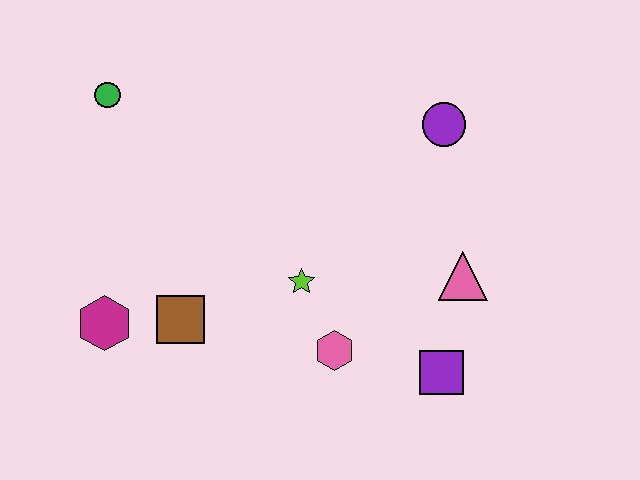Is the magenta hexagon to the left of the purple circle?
Yes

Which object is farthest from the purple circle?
The magenta hexagon is farthest from the purple circle.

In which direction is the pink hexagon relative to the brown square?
The pink hexagon is to the right of the brown square.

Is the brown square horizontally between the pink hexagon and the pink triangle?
No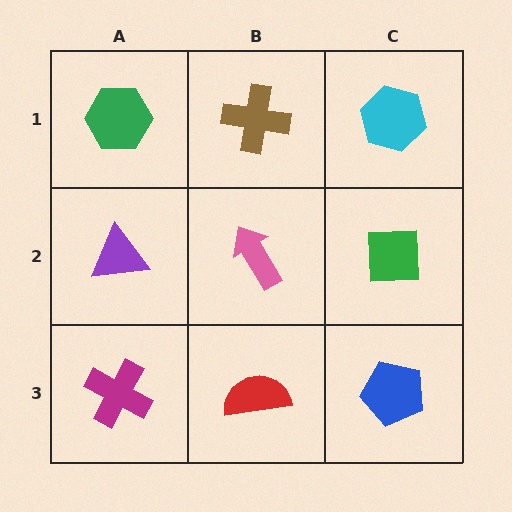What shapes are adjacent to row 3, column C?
A green square (row 2, column C), a red semicircle (row 3, column B).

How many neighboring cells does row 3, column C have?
2.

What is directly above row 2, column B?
A brown cross.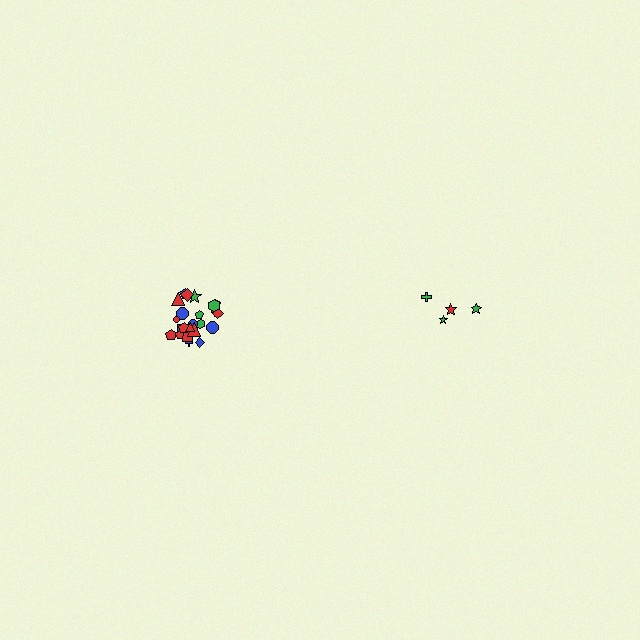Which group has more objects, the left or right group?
The left group.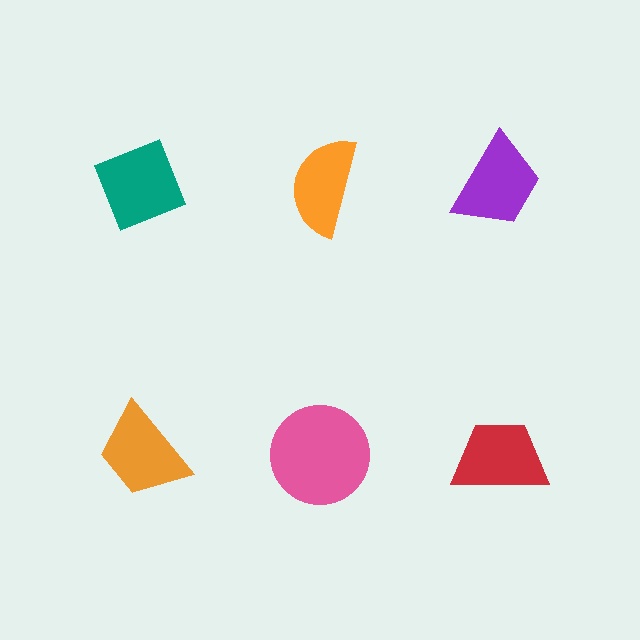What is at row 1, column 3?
A purple trapezoid.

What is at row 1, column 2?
An orange semicircle.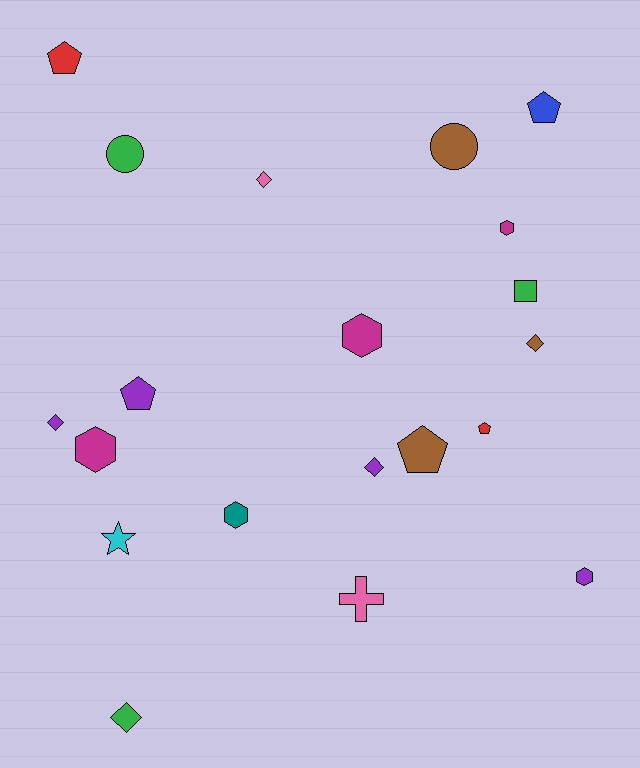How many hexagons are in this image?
There are 5 hexagons.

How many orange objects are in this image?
There are no orange objects.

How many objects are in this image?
There are 20 objects.